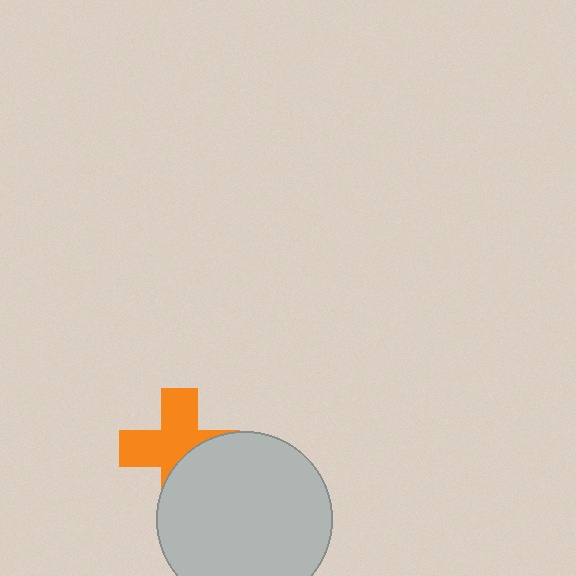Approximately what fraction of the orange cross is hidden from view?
Roughly 40% of the orange cross is hidden behind the light gray circle.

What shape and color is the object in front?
The object in front is a light gray circle.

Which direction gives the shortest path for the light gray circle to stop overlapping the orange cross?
Moving toward the lower-right gives the shortest separation.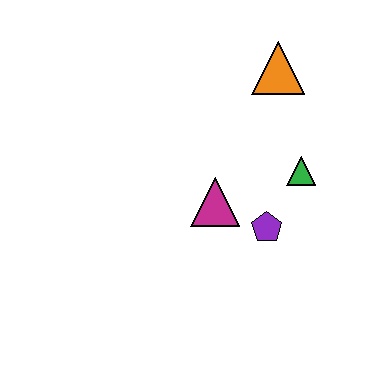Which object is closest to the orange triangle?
The green triangle is closest to the orange triangle.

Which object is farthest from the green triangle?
The orange triangle is farthest from the green triangle.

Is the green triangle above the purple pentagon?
Yes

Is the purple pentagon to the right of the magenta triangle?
Yes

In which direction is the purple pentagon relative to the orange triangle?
The purple pentagon is below the orange triangle.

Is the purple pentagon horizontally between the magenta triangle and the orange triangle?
Yes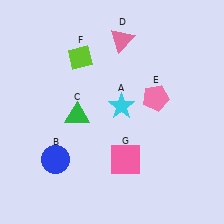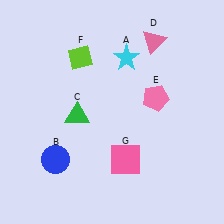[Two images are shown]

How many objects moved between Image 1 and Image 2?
2 objects moved between the two images.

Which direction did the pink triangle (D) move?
The pink triangle (D) moved right.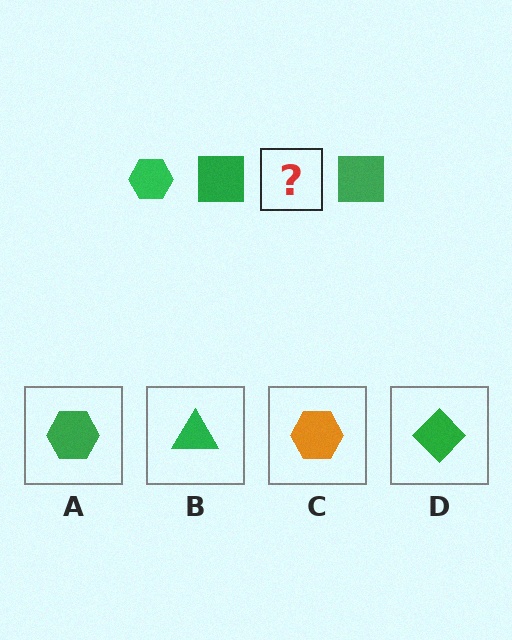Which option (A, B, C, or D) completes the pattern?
A.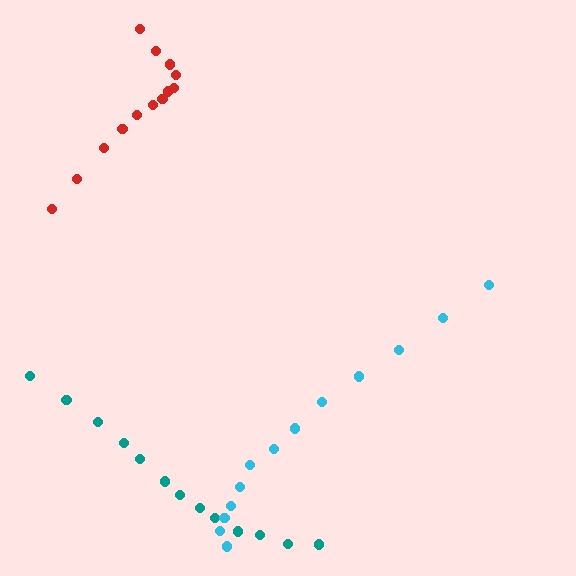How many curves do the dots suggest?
There are 3 distinct paths.